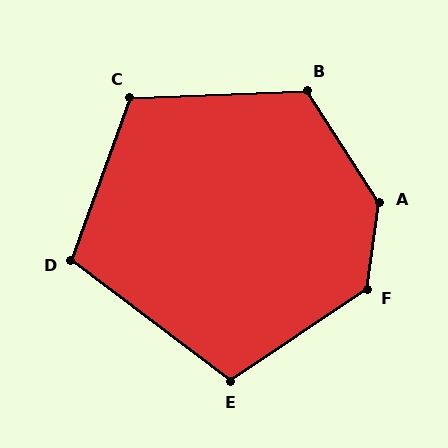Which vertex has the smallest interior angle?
D, at approximately 107 degrees.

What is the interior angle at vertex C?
Approximately 112 degrees (obtuse).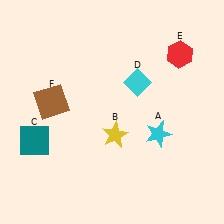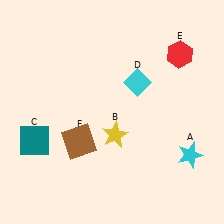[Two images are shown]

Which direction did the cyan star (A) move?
The cyan star (A) moved right.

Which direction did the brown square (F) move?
The brown square (F) moved down.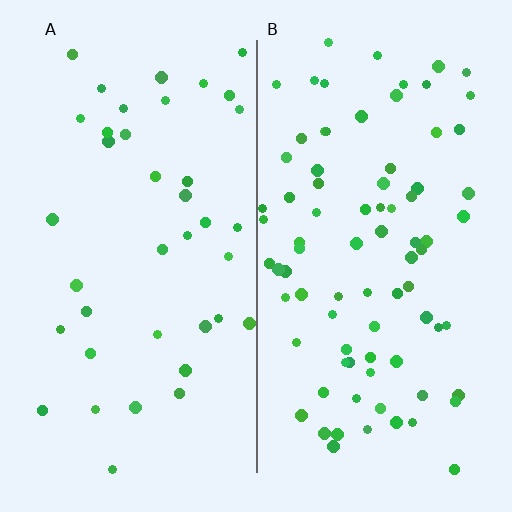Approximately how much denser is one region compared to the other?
Approximately 2.1× — region B over region A.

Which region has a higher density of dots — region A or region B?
B (the right).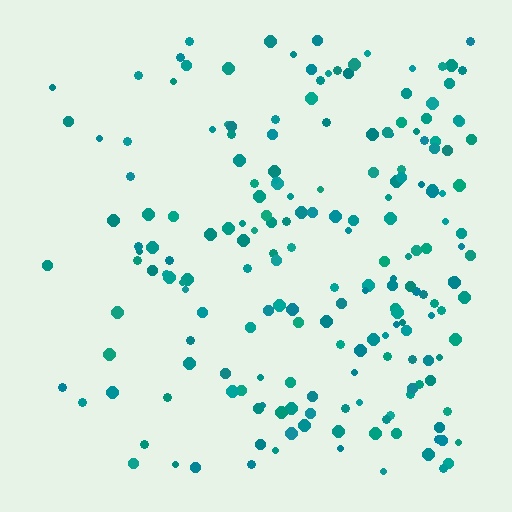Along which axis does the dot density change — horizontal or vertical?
Horizontal.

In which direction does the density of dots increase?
From left to right, with the right side densest.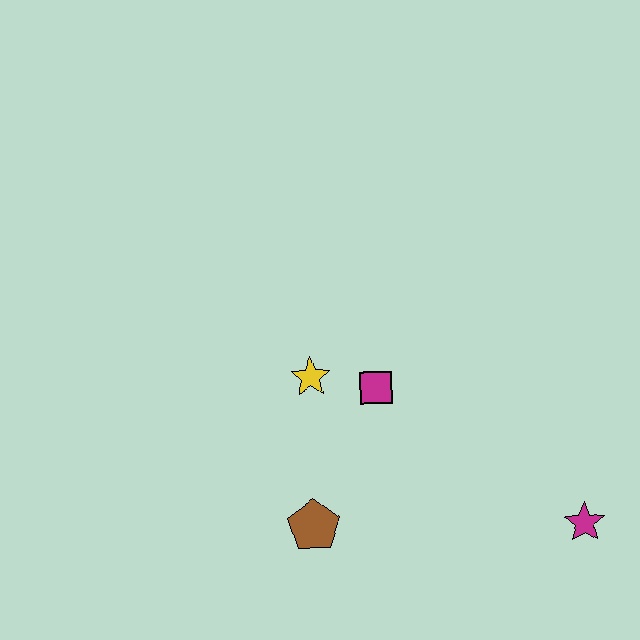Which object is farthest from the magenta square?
The magenta star is farthest from the magenta square.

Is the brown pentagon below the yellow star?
Yes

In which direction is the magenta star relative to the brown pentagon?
The magenta star is to the right of the brown pentagon.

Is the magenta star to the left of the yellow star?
No